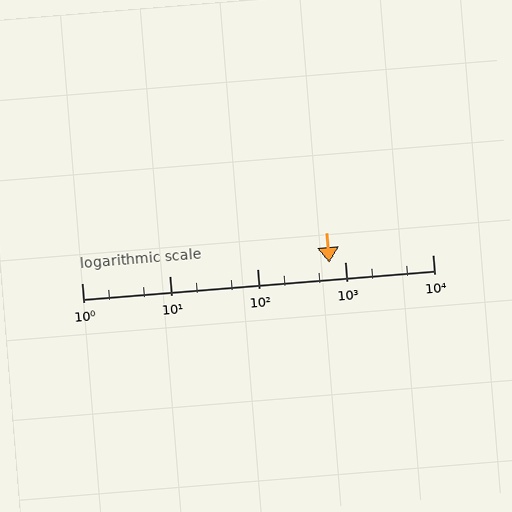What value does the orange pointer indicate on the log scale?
The pointer indicates approximately 660.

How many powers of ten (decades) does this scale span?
The scale spans 4 decades, from 1 to 10000.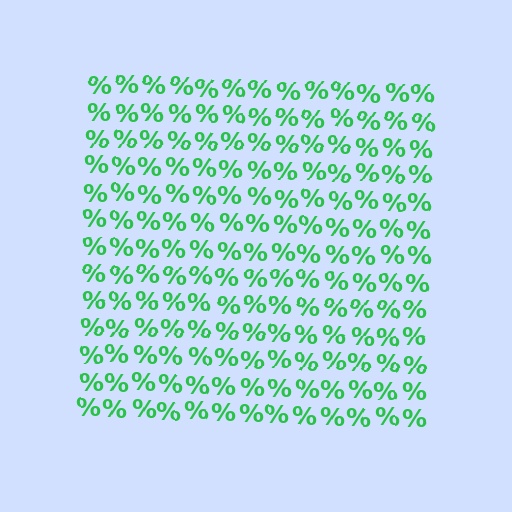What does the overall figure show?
The overall figure shows a square.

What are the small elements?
The small elements are percent signs.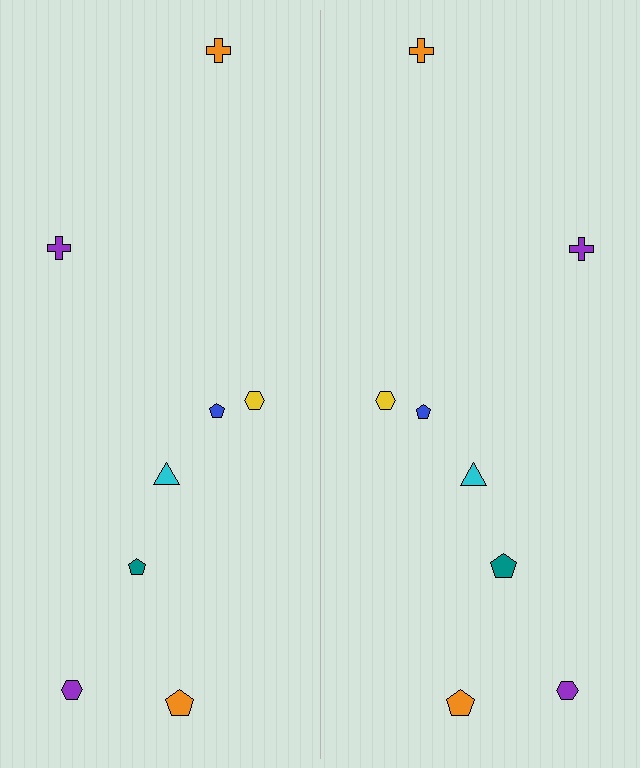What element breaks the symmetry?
The teal pentagon on the right side has a different size than its mirror counterpart.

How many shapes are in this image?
There are 16 shapes in this image.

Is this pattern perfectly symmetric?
No, the pattern is not perfectly symmetric. The teal pentagon on the right side has a different size than its mirror counterpart.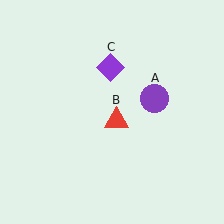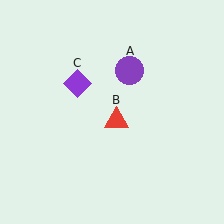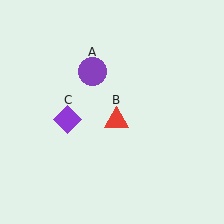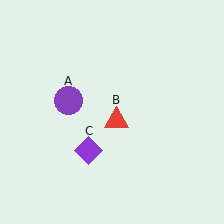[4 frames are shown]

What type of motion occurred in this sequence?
The purple circle (object A), purple diamond (object C) rotated counterclockwise around the center of the scene.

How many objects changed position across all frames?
2 objects changed position: purple circle (object A), purple diamond (object C).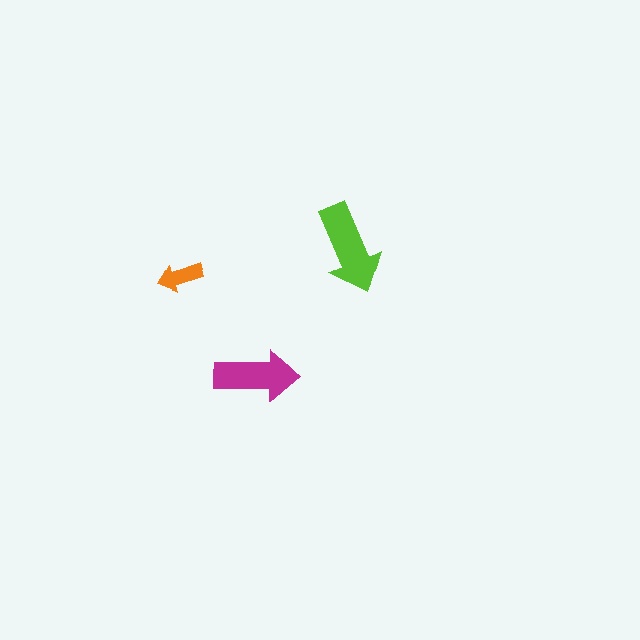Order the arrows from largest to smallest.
the lime one, the magenta one, the orange one.